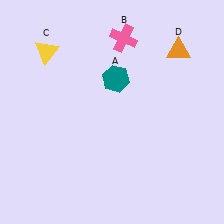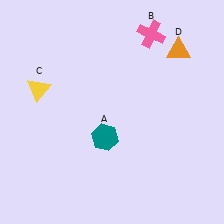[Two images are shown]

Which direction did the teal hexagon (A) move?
The teal hexagon (A) moved down.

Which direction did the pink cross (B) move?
The pink cross (B) moved right.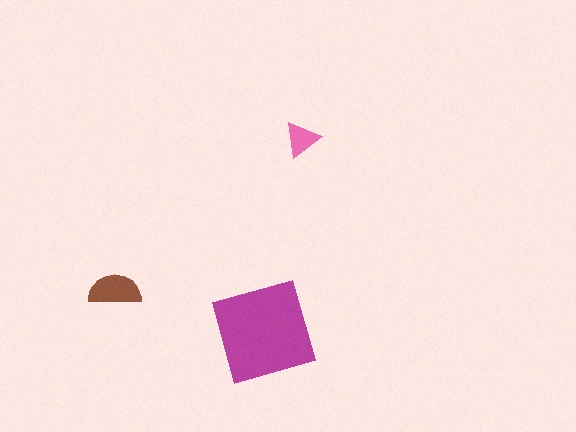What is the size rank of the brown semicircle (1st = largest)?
2nd.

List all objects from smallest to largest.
The pink triangle, the brown semicircle, the magenta diamond.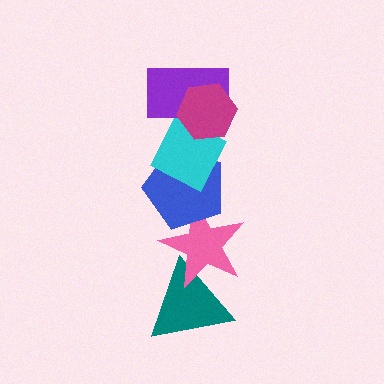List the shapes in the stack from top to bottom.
From top to bottom: the magenta hexagon, the purple rectangle, the cyan diamond, the blue pentagon, the pink star, the teal triangle.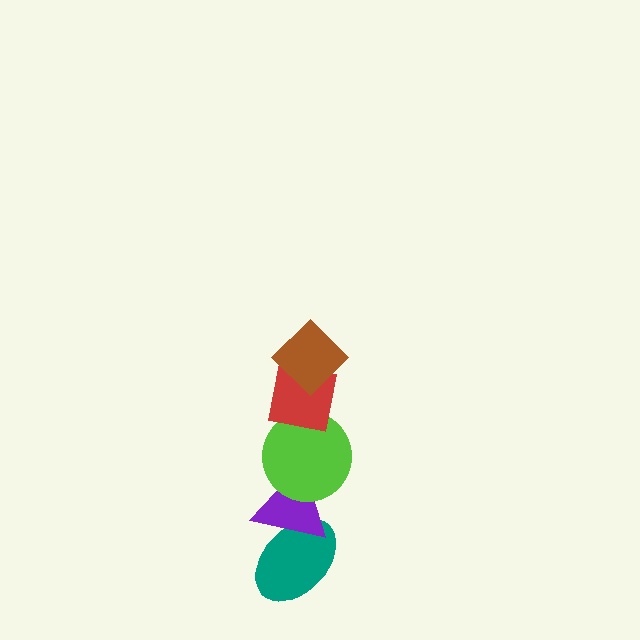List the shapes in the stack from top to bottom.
From top to bottom: the brown diamond, the red square, the lime circle, the purple triangle, the teal ellipse.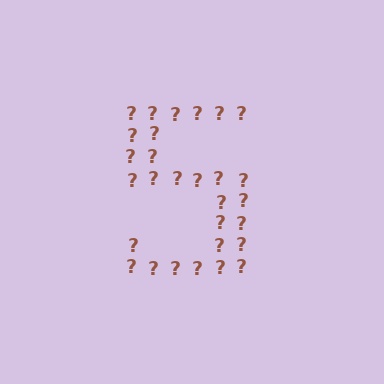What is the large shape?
The large shape is the digit 5.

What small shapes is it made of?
It is made of small question marks.